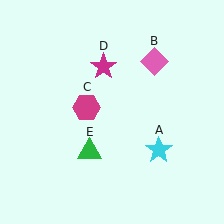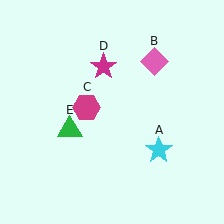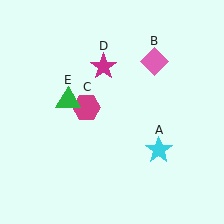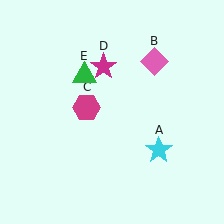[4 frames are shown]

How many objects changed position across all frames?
1 object changed position: green triangle (object E).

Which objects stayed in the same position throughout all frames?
Cyan star (object A) and pink diamond (object B) and magenta hexagon (object C) and magenta star (object D) remained stationary.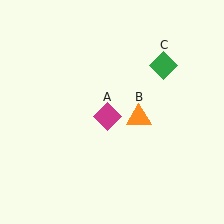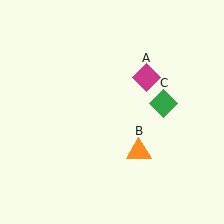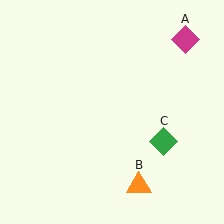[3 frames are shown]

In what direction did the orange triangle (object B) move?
The orange triangle (object B) moved down.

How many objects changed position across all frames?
3 objects changed position: magenta diamond (object A), orange triangle (object B), green diamond (object C).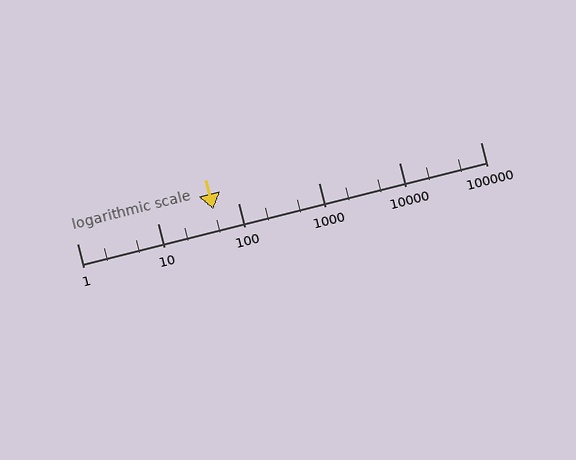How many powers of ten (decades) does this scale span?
The scale spans 5 decades, from 1 to 100000.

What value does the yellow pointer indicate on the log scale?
The pointer indicates approximately 49.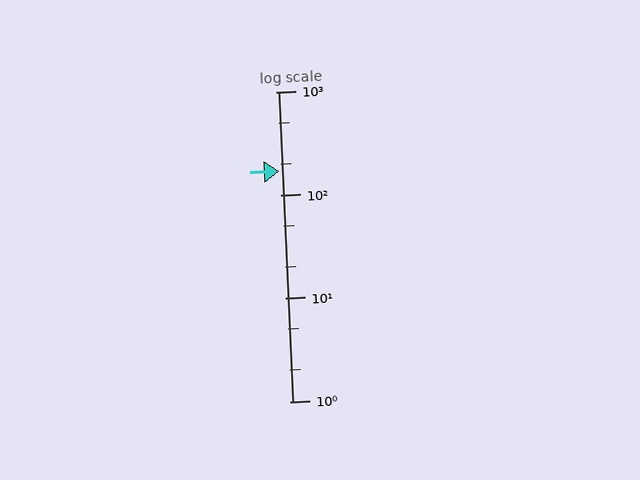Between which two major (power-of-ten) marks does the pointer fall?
The pointer is between 100 and 1000.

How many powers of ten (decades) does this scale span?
The scale spans 3 decades, from 1 to 1000.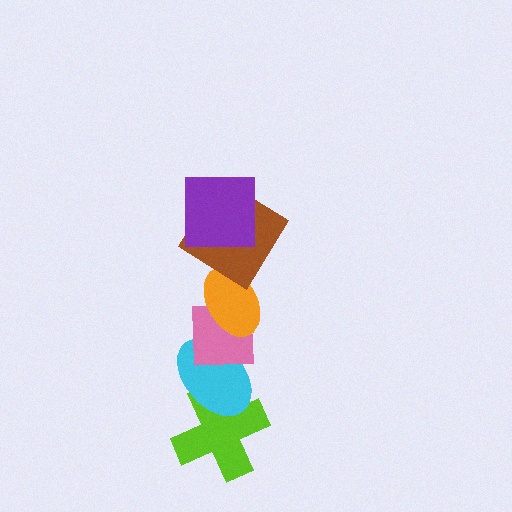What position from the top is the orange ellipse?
The orange ellipse is 3rd from the top.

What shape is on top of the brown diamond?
The purple square is on top of the brown diamond.